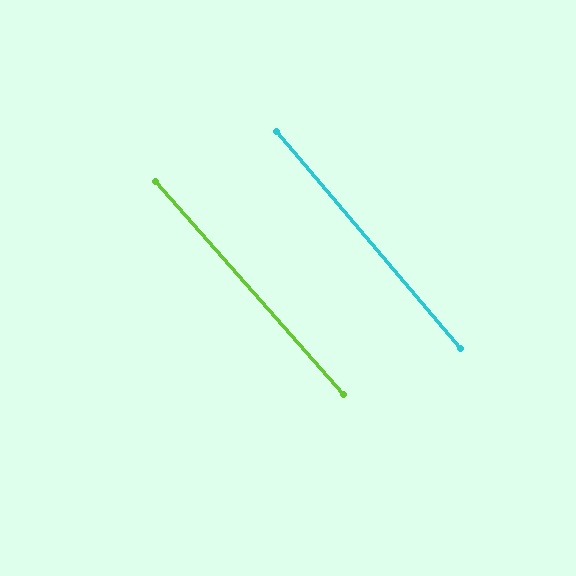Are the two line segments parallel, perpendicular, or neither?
Parallel — their directions differ by only 1.1°.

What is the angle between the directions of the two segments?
Approximately 1 degree.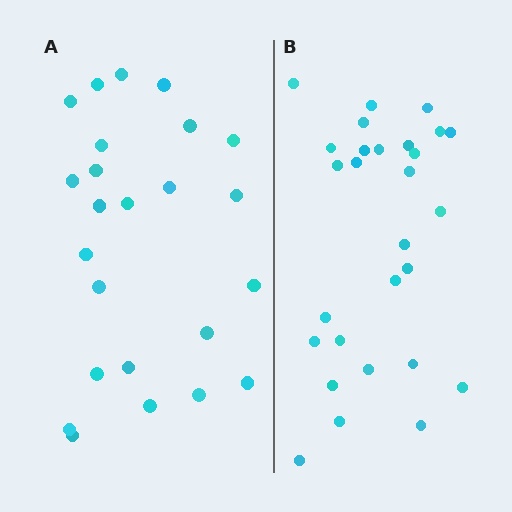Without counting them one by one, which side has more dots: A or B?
Region B (the right region) has more dots.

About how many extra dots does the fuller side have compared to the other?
Region B has about 4 more dots than region A.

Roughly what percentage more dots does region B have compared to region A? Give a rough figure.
About 15% more.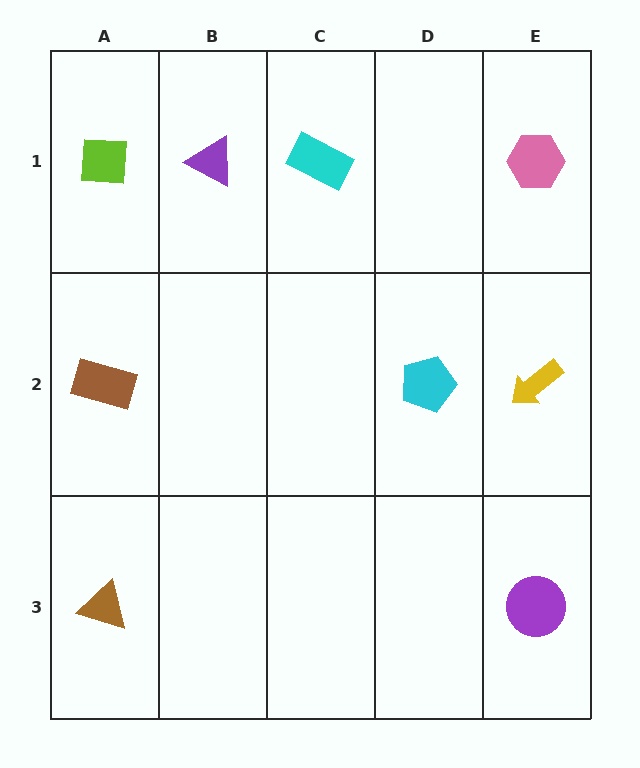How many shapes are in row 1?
4 shapes.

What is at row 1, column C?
A cyan rectangle.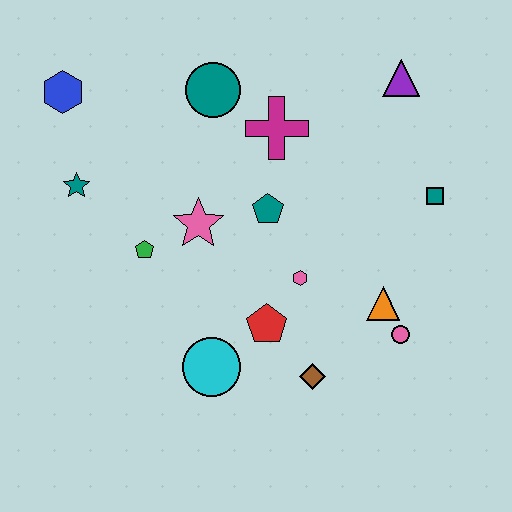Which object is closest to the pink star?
The green pentagon is closest to the pink star.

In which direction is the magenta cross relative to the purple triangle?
The magenta cross is to the left of the purple triangle.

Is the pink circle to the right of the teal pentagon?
Yes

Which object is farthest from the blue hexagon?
The pink circle is farthest from the blue hexagon.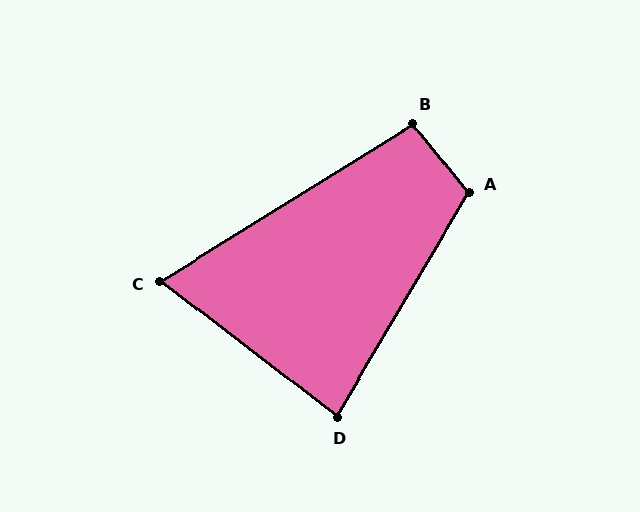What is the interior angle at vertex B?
Approximately 97 degrees (obtuse).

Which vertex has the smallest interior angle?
C, at approximately 70 degrees.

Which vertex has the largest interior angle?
A, at approximately 110 degrees.